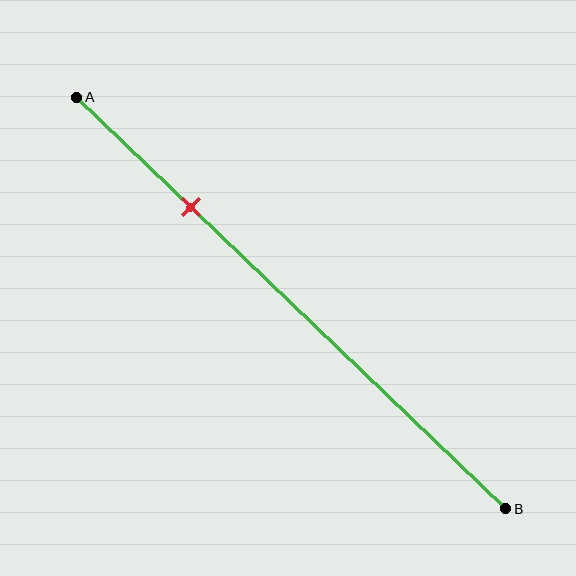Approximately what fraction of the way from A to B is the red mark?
The red mark is approximately 25% of the way from A to B.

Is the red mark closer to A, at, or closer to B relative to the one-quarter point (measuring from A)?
The red mark is approximately at the one-quarter point of segment AB.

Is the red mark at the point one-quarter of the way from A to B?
Yes, the mark is approximately at the one-quarter point.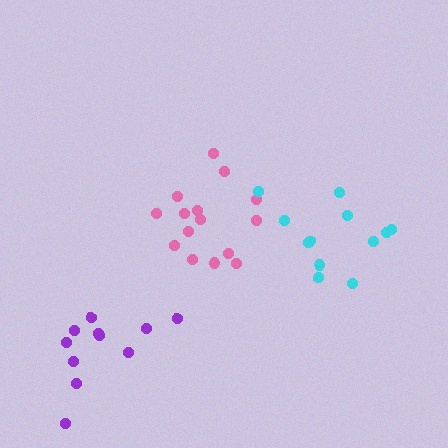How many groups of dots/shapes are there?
There are 3 groups.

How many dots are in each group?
Group 1: 15 dots, Group 2: 11 dots, Group 3: 12 dots (38 total).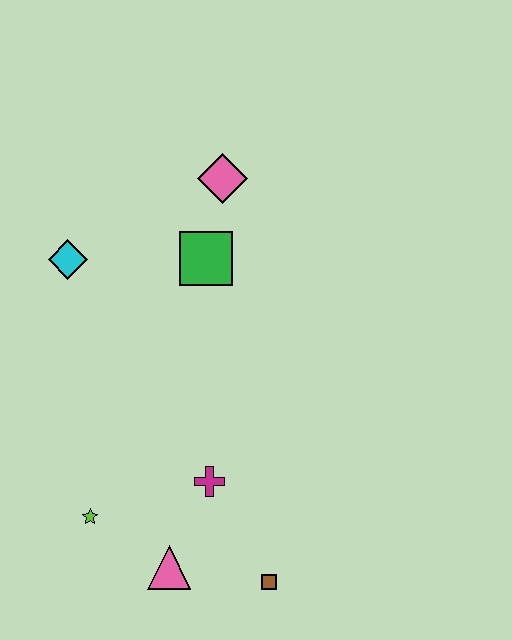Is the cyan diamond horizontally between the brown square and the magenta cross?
No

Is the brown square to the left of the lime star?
No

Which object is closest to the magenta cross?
The pink triangle is closest to the magenta cross.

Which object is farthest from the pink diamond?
The brown square is farthest from the pink diamond.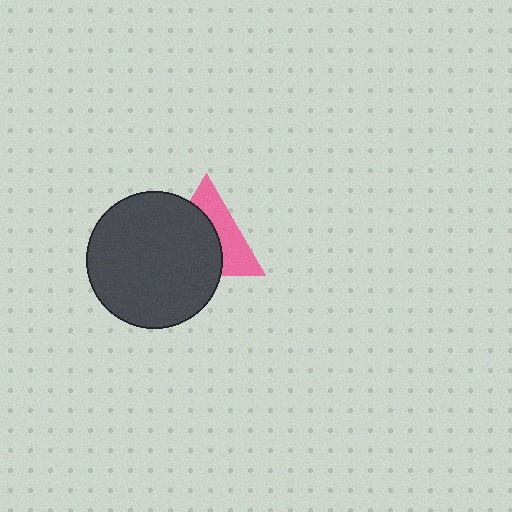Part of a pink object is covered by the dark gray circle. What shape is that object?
It is a triangle.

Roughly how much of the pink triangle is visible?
A small part of it is visible (roughly 43%).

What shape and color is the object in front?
The object in front is a dark gray circle.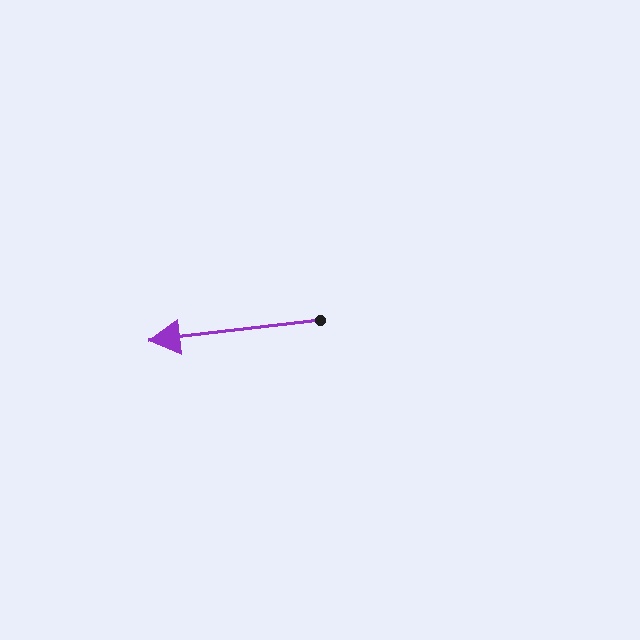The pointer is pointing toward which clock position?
Roughly 9 o'clock.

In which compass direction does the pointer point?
West.